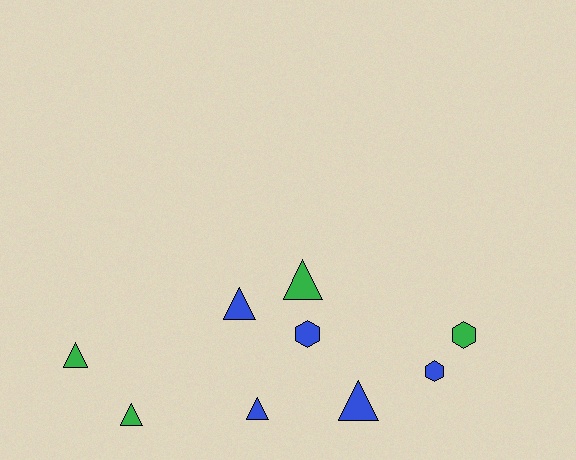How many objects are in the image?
There are 9 objects.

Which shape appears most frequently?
Triangle, with 6 objects.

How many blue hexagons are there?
There are 2 blue hexagons.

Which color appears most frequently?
Blue, with 5 objects.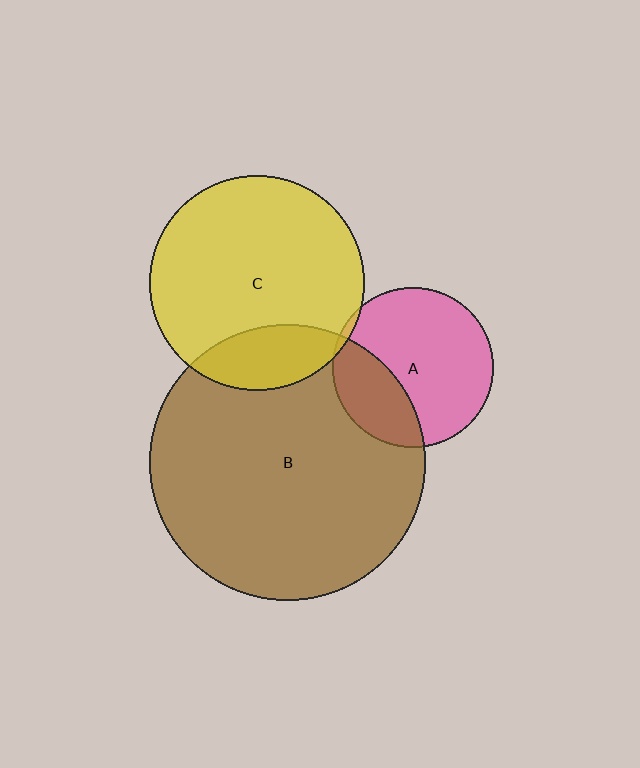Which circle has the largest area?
Circle B (brown).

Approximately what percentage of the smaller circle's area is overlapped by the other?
Approximately 5%.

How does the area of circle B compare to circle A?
Approximately 3.0 times.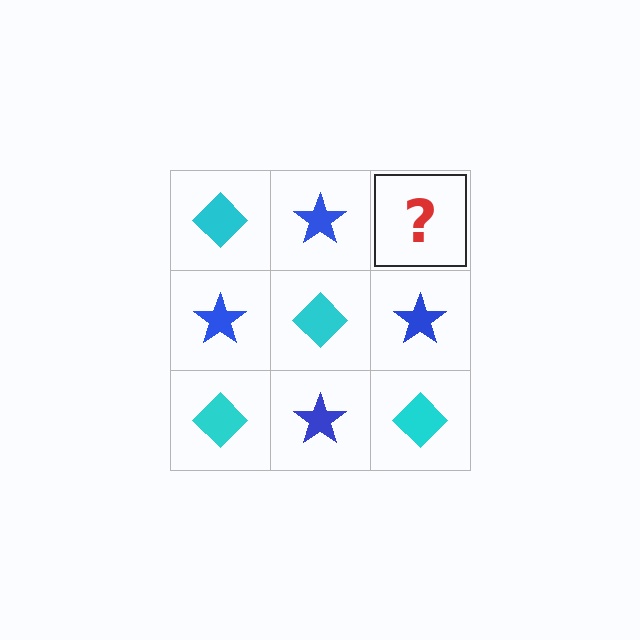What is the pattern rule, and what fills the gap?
The rule is that it alternates cyan diamond and blue star in a checkerboard pattern. The gap should be filled with a cyan diamond.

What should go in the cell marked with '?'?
The missing cell should contain a cyan diamond.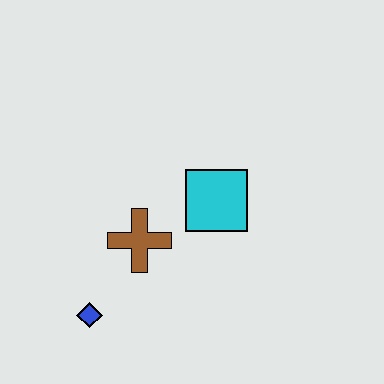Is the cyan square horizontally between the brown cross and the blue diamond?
No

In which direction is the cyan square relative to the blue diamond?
The cyan square is to the right of the blue diamond.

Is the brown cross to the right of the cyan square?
No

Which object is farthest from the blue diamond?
The cyan square is farthest from the blue diamond.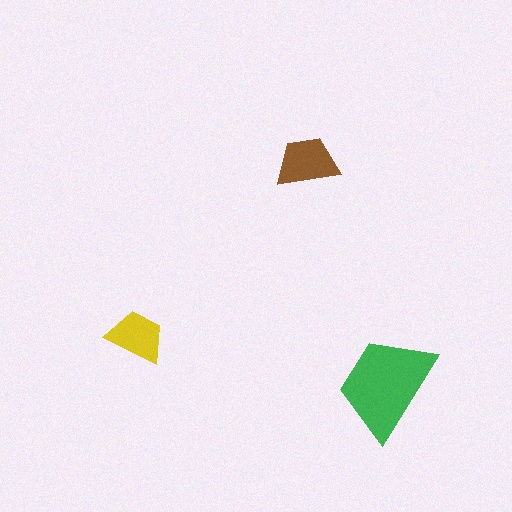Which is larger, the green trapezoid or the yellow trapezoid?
The green one.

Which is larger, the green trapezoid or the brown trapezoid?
The green one.